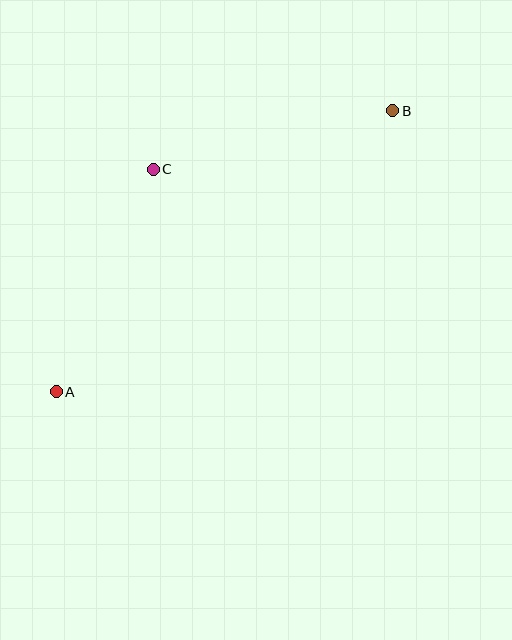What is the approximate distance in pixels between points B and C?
The distance between B and C is approximately 247 pixels.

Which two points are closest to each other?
Points A and C are closest to each other.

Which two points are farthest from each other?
Points A and B are farthest from each other.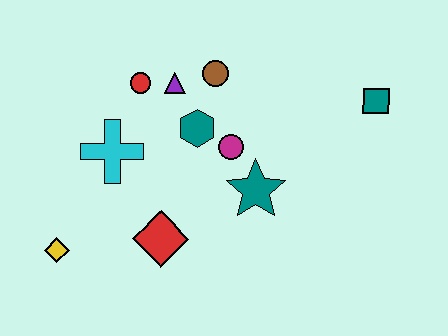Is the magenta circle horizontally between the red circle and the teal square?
Yes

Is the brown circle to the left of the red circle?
No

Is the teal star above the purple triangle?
No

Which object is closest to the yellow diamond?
The red diamond is closest to the yellow diamond.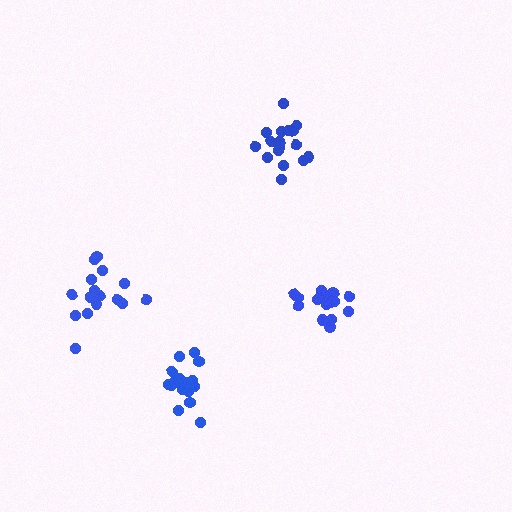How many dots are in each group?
Group 1: 16 dots, Group 2: 17 dots, Group 3: 16 dots, Group 4: 18 dots (67 total).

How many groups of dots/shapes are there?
There are 4 groups.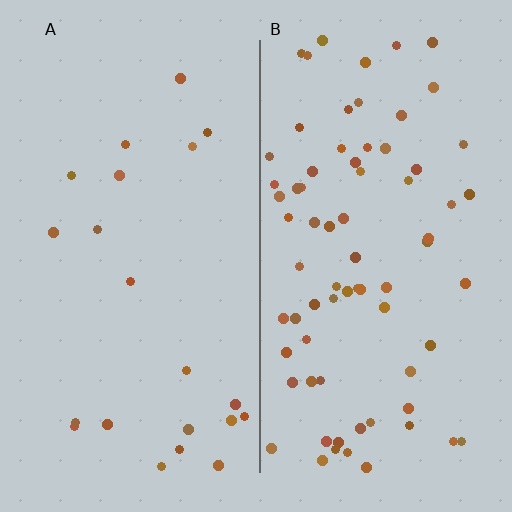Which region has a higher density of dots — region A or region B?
B (the right).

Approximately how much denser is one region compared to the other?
Approximately 3.4× — region B over region A.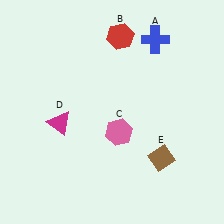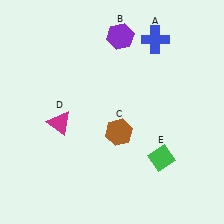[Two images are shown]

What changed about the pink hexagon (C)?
In Image 1, C is pink. In Image 2, it changed to brown.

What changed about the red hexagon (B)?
In Image 1, B is red. In Image 2, it changed to purple.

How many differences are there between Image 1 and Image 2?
There are 3 differences between the two images.